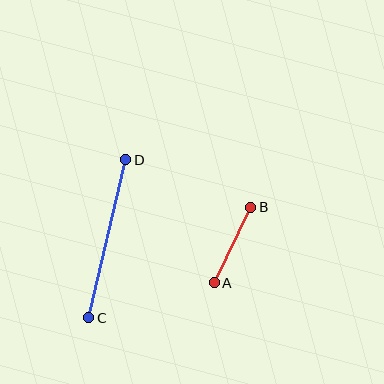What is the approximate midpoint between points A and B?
The midpoint is at approximately (232, 245) pixels.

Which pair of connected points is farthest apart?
Points C and D are farthest apart.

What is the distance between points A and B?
The distance is approximately 84 pixels.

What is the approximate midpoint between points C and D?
The midpoint is at approximately (107, 239) pixels.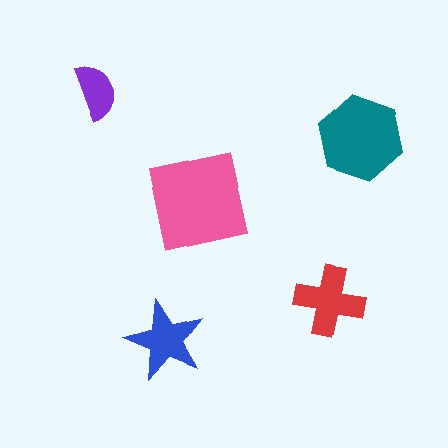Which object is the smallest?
The purple semicircle.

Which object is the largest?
The pink square.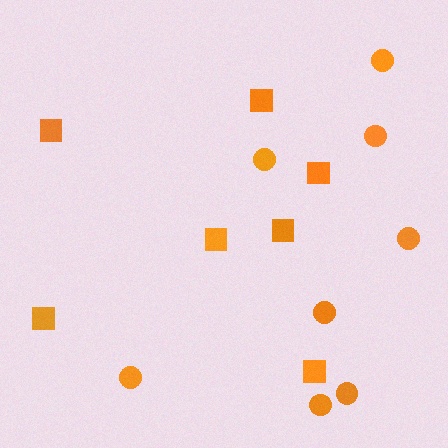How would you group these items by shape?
There are 2 groups: one group of circles (8) and one group of squares (7).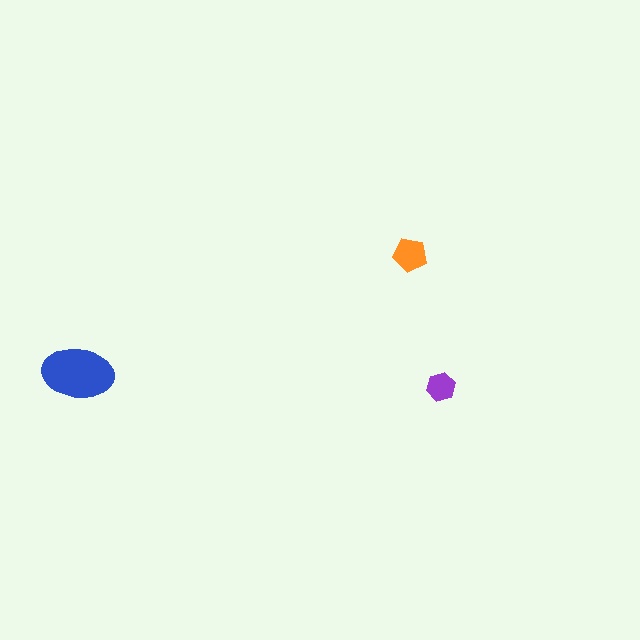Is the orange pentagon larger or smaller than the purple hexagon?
Larger.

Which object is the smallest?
The purple hexagon.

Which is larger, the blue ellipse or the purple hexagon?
The blue ellipse.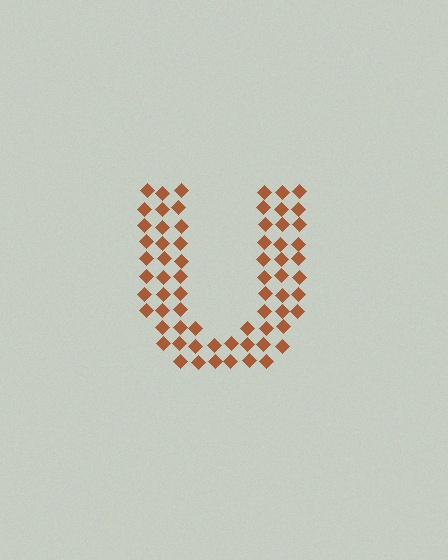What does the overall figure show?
The overall figure shows the letter U.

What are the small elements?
The small elements are diamonds.